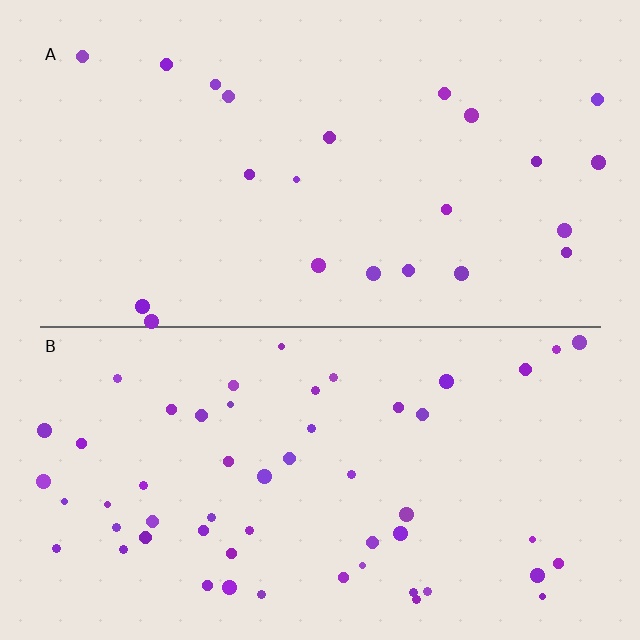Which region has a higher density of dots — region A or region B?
B (the bottom).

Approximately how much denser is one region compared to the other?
Approximately 2.4× — region B over region A.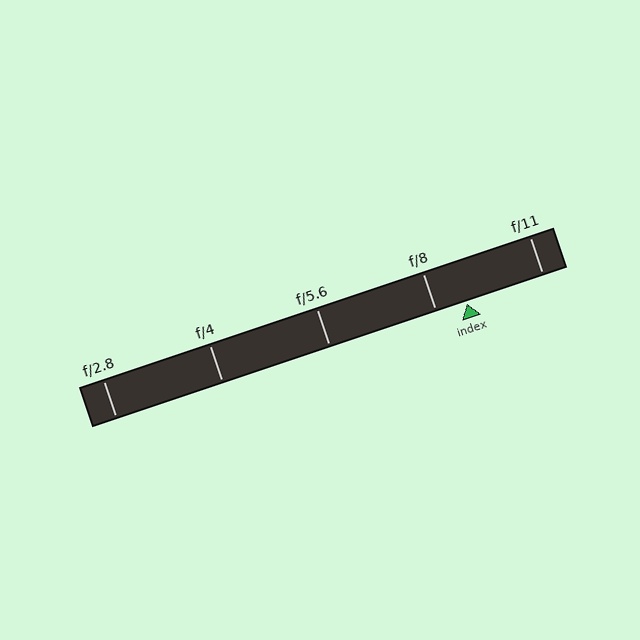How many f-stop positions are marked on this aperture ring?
There are 5 f-stop positions marked.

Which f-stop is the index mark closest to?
The index mark is closest to f/8.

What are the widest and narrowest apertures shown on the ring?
The widest aperture shown is f/2.8 and the narrowest is f/11.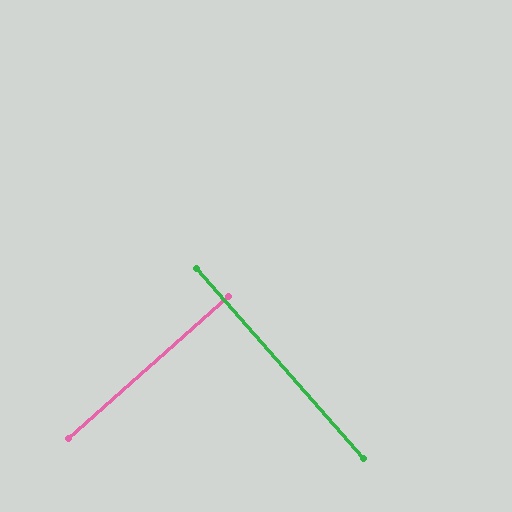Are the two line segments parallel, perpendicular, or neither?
Perpendicular — they meet at approximately 90°.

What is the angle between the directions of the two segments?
Approximately 90 degrees.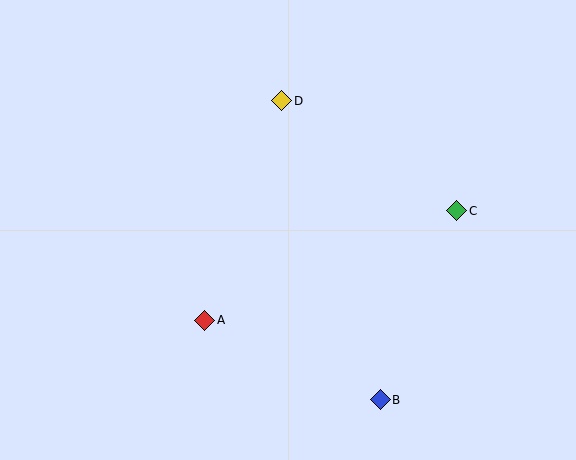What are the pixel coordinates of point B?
Point B is at (380, 400).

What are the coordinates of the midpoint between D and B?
The midpoint between D and B is at (331, 250).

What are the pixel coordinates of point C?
Point C is at (457, 211).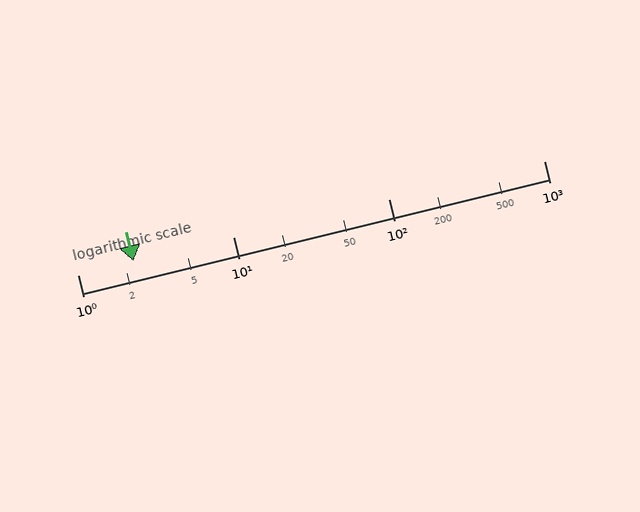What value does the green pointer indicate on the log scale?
The pointer indicates approximately 2.3.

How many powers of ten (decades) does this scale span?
The scale spans 3 decades, from 1 to 1000.